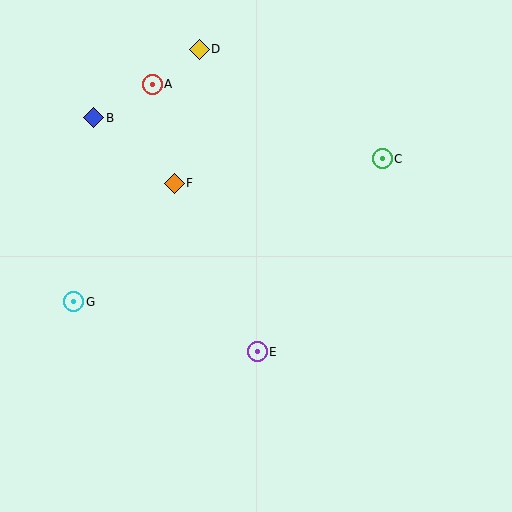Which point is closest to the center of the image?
Point E at (257, 352) is closest to the center.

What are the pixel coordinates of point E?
Point E is at (257, 352).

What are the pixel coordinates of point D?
Point D is at (199, 49).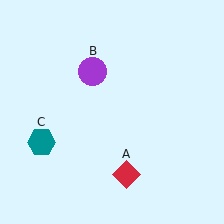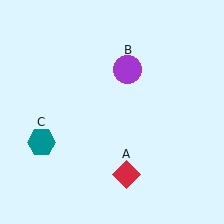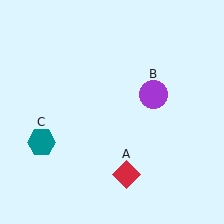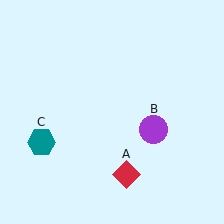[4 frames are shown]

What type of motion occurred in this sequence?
The purple circle (object B) rotated clockwise around the center of the scene.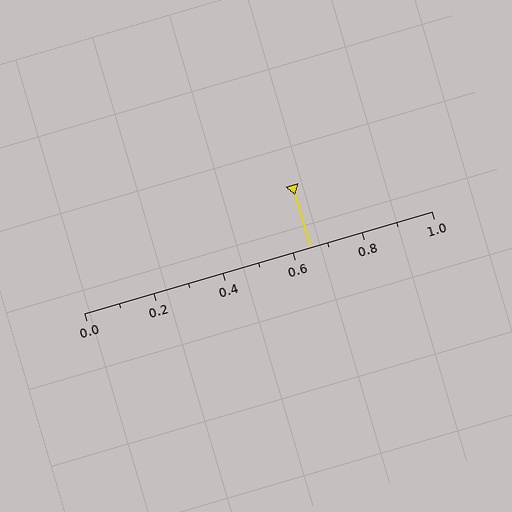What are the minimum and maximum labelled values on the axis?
The axis runs from 0.0 to 1.0.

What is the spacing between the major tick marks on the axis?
The major ticks are spaced 0.2 apart.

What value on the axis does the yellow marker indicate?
The marker indicates approximately 0.65.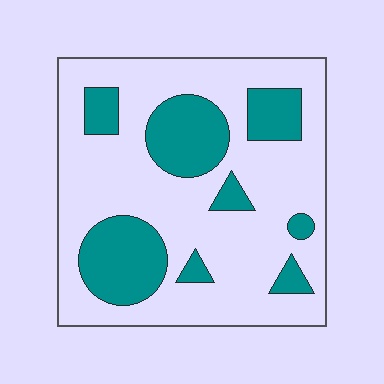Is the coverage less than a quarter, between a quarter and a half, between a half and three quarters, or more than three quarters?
Between a quarter and a half.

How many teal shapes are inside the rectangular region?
8.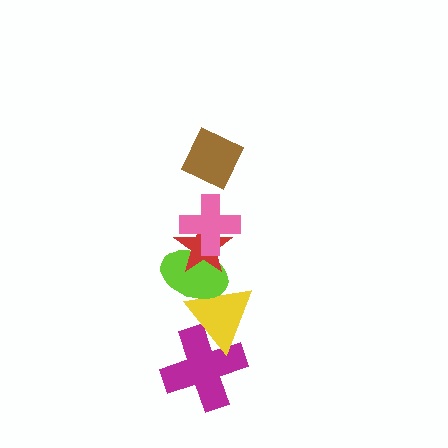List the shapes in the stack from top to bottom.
From top to bottom: the brown diamond, the pink cross, the red star, the lime ellipse, the yellow triangle, the magenta cross.